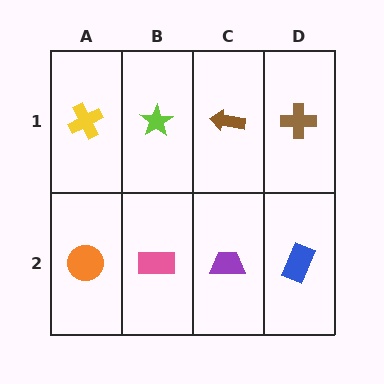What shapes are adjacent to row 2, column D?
A brown cross (row 1, column D), a purple trapezoid (row 2, column C).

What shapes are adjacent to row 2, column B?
A lime star (row 1, column B), an orange circle (row 2, column A), a purple trapezoid (row 2, column C).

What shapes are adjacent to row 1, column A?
An orange circle (row 2, column A), a lime star (row 1, column B).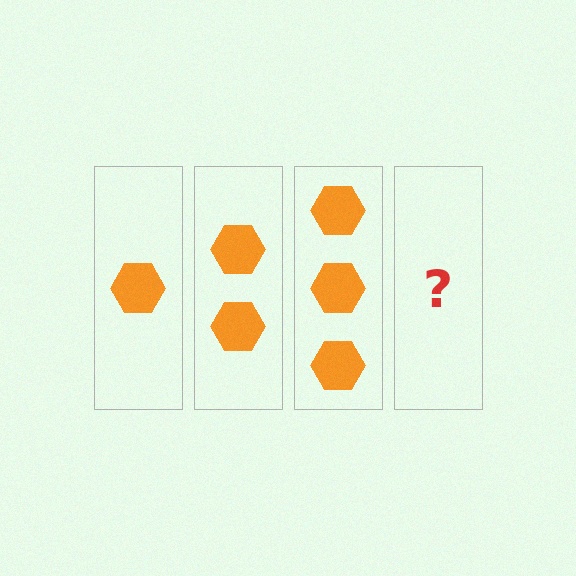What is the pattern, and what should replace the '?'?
The pattern is that each step adds one more hexagon. The '?' should be 4 hexagons.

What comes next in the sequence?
The next element should be 4 hexagons.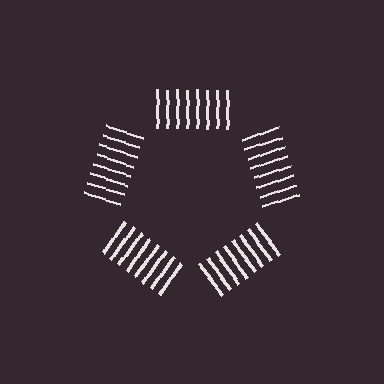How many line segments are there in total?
40 — 8 along each of the 5 edges.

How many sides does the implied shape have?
5 sides — the line-ends trace a pentagon.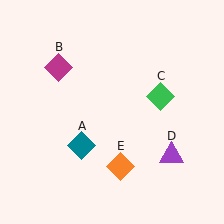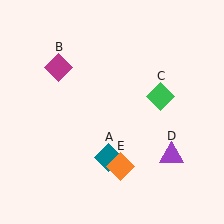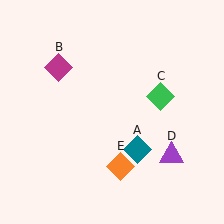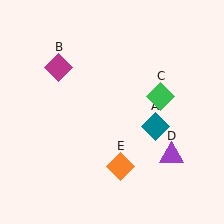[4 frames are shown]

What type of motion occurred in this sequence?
The teal diamond (object A) rotated counterclockwise around the center of the scene.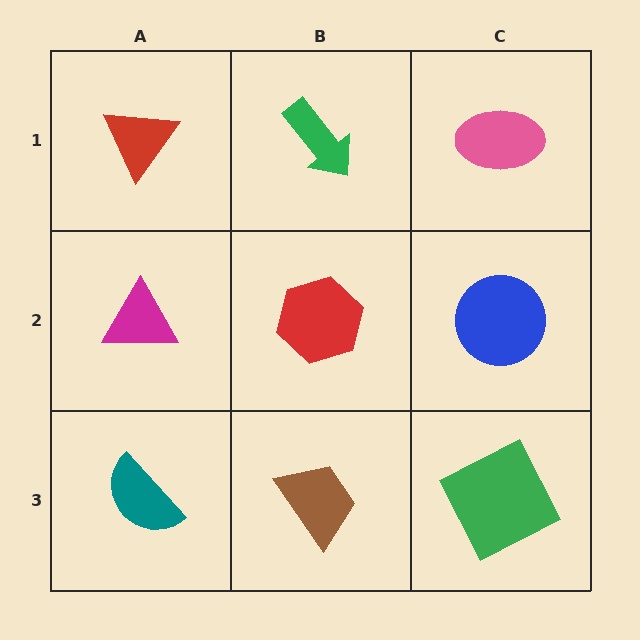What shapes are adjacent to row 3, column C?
A blue circle (row 2, column C), a brown trapezoid (row 3, column B).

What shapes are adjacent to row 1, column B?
A red hexagon (row 2, column B), a red triangle (row 1, column A), a pink ellipse (row 1, column C).